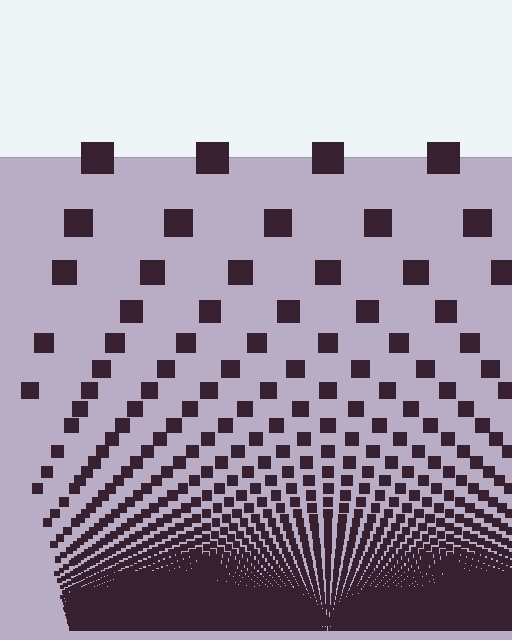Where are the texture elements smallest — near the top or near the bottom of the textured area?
Near the bottom.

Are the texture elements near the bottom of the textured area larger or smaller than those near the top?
Smaller. The gradient is inverted — elements near the bottom are smaller and denser.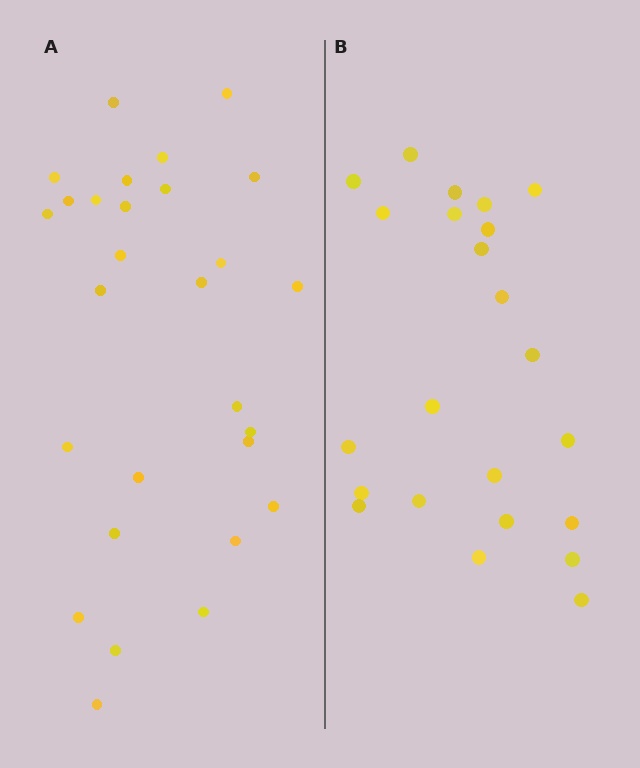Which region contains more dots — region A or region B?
Region A (the left region) has more dots.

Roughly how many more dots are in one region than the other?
Region A has about 5 more dots than region B.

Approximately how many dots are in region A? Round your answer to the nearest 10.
About 30 dots. (The exact count is 28, which rounds to 30.)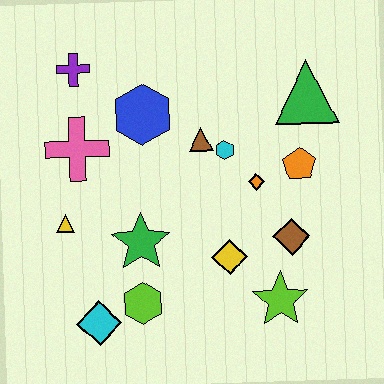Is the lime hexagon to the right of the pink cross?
Yes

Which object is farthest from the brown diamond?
The purple cross is farthest from the brown diamond.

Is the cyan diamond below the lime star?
Yes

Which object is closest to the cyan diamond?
The lime hexagon is closest to the cyan diamond.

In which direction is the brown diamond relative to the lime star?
The brown diamond is above the lime star.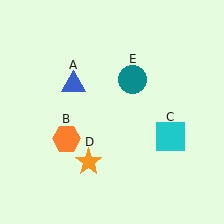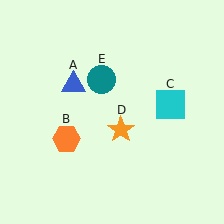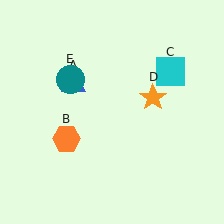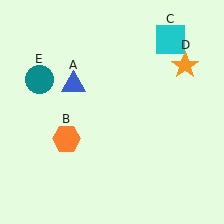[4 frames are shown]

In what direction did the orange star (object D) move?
The orange star (object D) moved up and to the right.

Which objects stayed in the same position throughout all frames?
Blue triangle (object A) and orange hexagon (object B) remained stationary.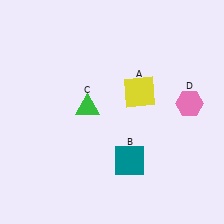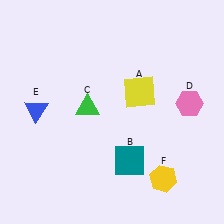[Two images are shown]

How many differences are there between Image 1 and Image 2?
There are 2 differences between the two images.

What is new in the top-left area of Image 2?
A blue triangle (E) was added in the top-left area of Image 2.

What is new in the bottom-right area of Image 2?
A yellow hexagon (F) was added in the bottom-right area of Image 2.